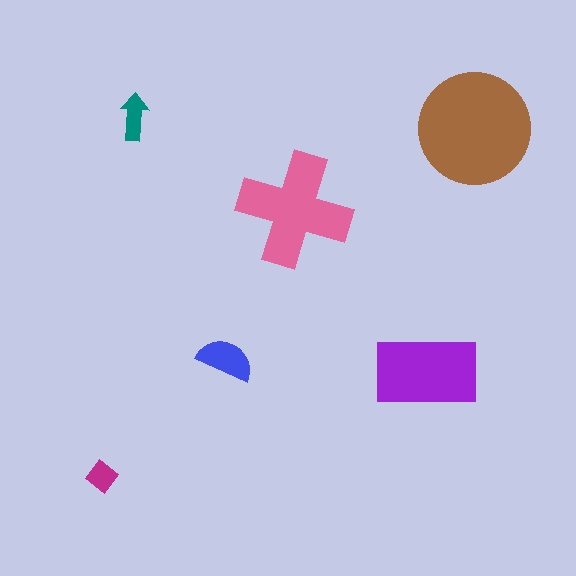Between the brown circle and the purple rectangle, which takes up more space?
The brown circle.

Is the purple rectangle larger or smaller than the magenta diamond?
Larger.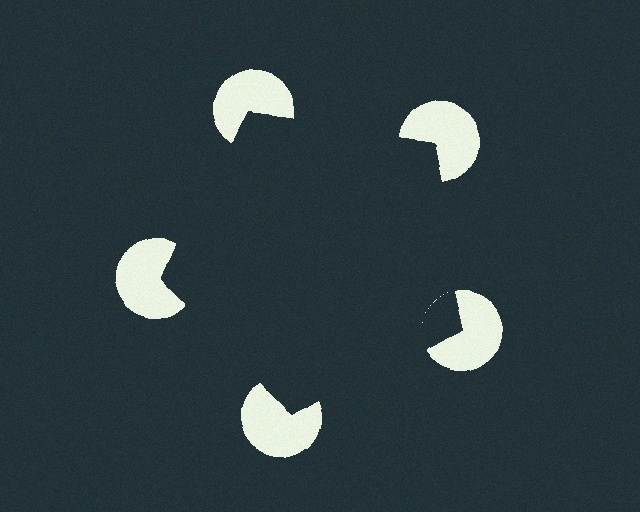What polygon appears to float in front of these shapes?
An illusory pentagon — its edges are inferred from the aligned wedge cuts in the pac-man discs, not physically drawn.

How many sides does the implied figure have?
5 sides.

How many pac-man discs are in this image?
There are 5 — one at each vertex of the illusory pentagon.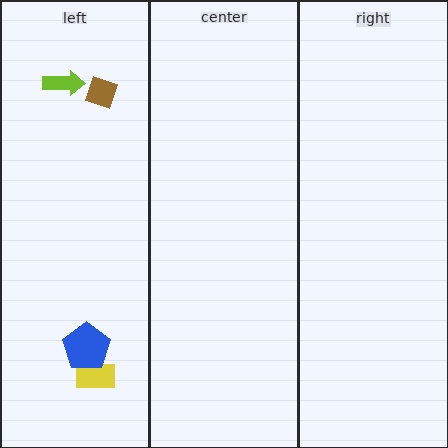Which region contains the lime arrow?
The left region.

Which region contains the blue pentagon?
The left region.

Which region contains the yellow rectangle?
The left region.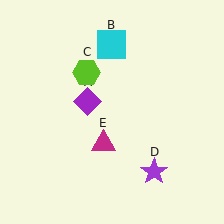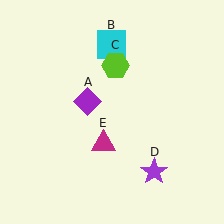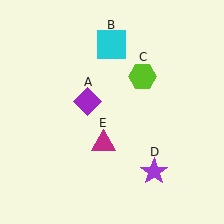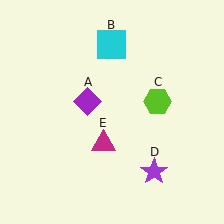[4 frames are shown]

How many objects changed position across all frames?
1 object changed position: lime hexagon (object C).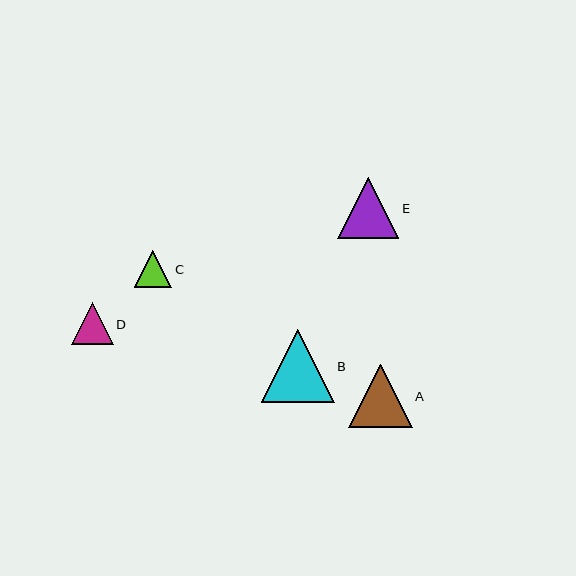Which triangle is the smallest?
Triangle C is the smallest with a size of approximately 37 pixels.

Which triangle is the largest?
Triangle B is the largest with a size of approximately 73 pixels.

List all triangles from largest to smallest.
From largest to smallest: B, A, E, D, C.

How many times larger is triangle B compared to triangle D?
Triangle B is approximately 1.8 times the size of triangle D.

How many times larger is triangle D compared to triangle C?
Triangle D is approximately 1.1 times the size of triangle C.